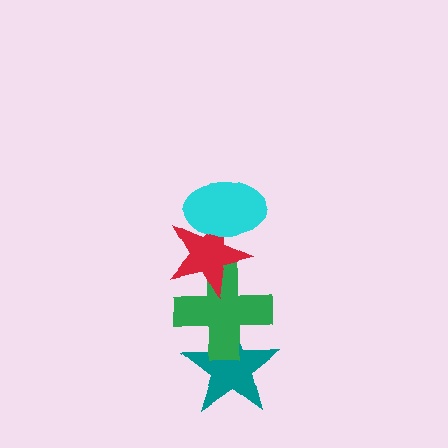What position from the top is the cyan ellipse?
The cyan ellipse is 1st from the top.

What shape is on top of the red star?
The cyan ellipse is on top of the red star.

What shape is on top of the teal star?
The green cross is on top of the teal star.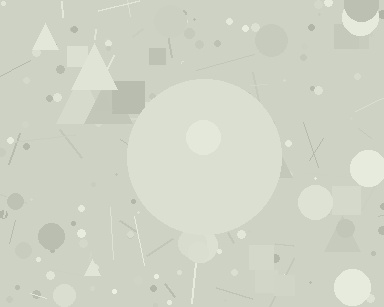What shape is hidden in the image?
A circle is hidden in the image.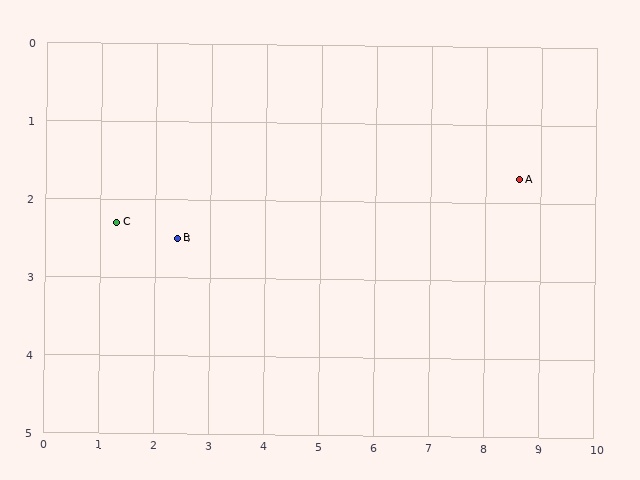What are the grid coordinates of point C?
Point C is at approximately (1.3, 2.3).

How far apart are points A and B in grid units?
Points A and B are about 6.3 grid units apart.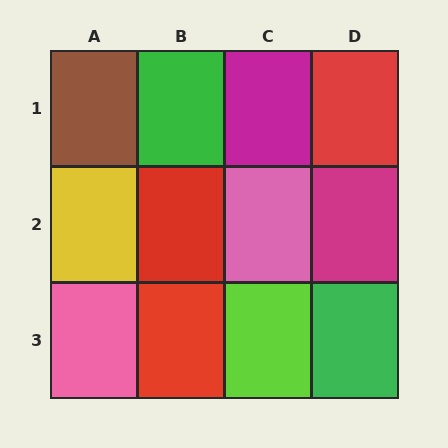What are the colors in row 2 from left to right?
Yellow, red, pink, magenta.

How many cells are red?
3 cells are red.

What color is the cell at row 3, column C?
Lime.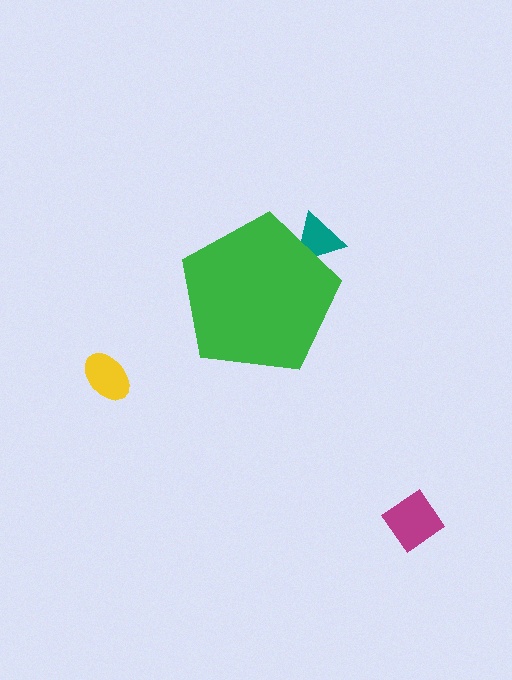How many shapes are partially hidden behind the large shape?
1 shape is partially hidden.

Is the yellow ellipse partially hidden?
No, the yellow ellipse is fully visible.